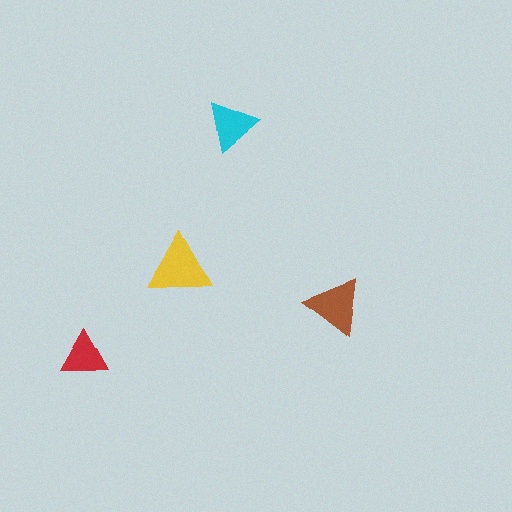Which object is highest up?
The cyan triangle is topmost.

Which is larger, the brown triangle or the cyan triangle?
The brown one.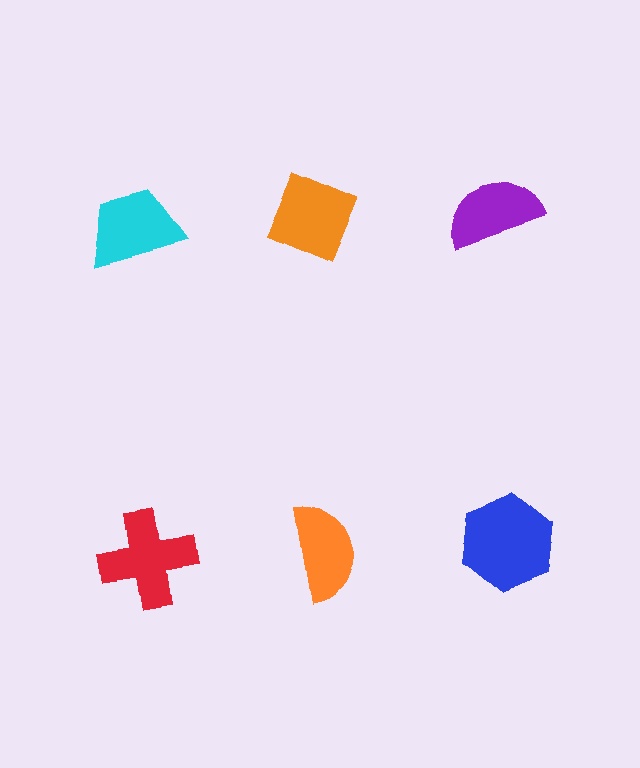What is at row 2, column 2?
An orange semicircle.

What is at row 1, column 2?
An orange diamond.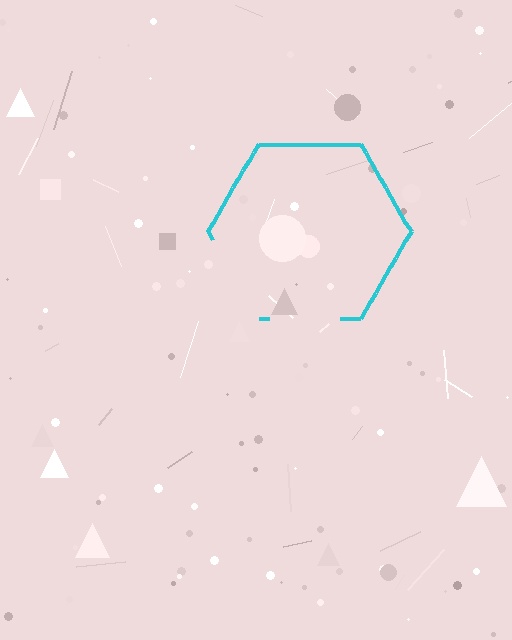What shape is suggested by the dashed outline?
The dashed outline suggests a hexagon.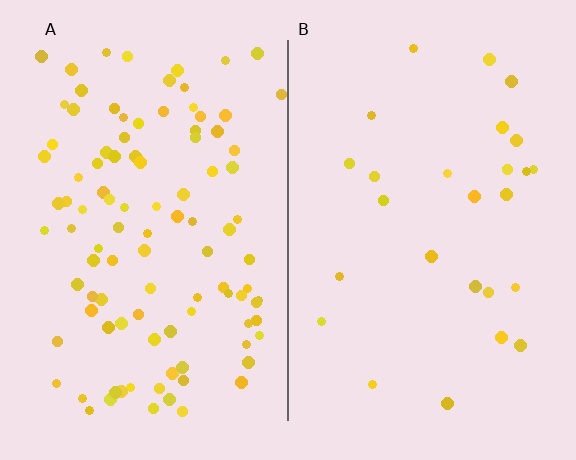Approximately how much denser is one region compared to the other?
Approximately 3.8× — region A over region B.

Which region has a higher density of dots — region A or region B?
A (the left).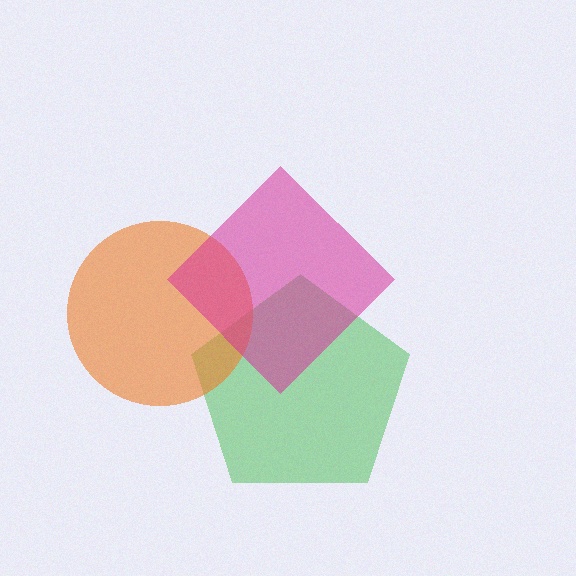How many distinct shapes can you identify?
There are 3 distinct shapes: a green pentagon, an orange circle, a magenta diamond.